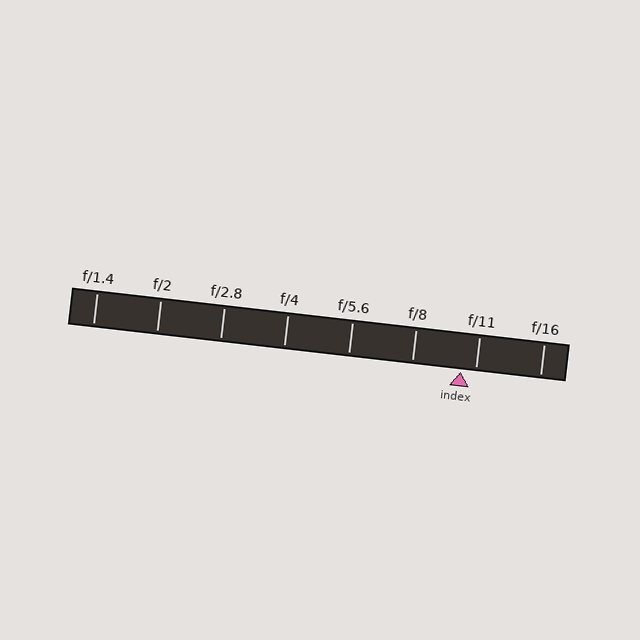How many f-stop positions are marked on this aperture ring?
There are 8 f-stop positions marked.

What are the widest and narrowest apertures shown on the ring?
The widest aperture shown is f/1.4 and the narrowest is f/16.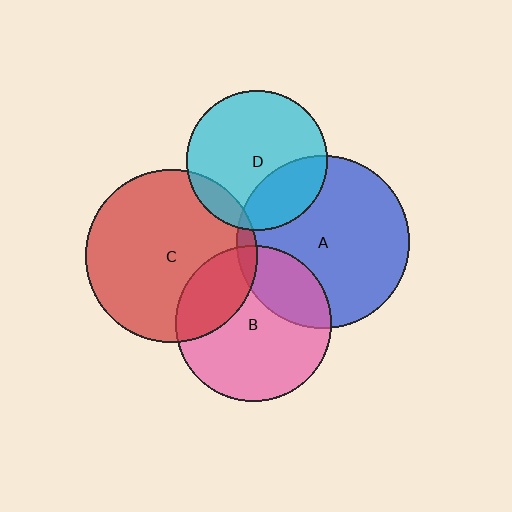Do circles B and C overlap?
Yes.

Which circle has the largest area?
Circle A (blue).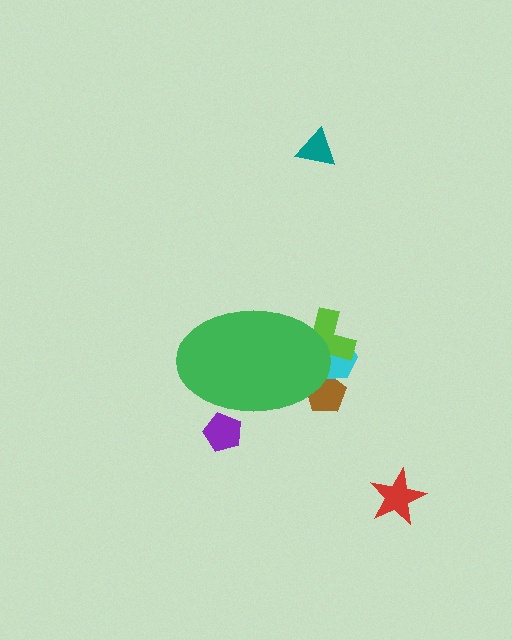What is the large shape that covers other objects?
A green ellipse.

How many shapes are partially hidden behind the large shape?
4 shapes are partially hidden.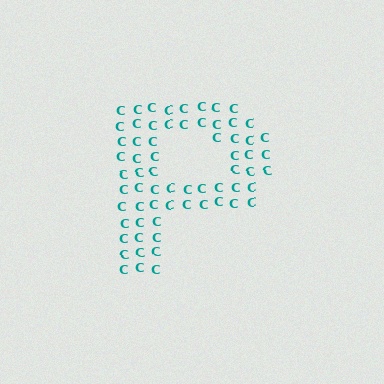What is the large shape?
The large shape is the letter P.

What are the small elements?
The small elements are letter C's.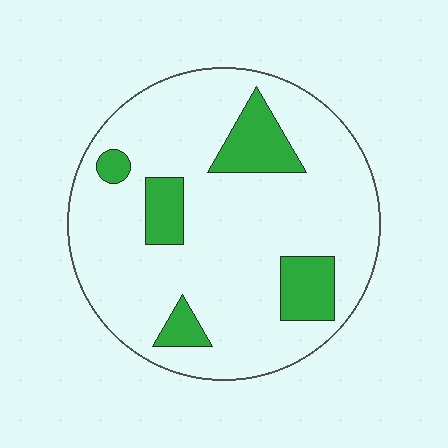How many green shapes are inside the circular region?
5.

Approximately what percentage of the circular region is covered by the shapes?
Approximately 15%.